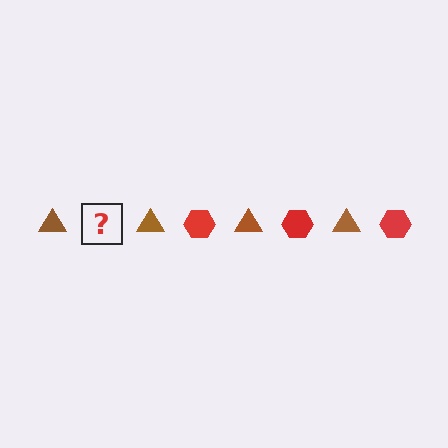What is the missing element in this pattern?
The missing element is a red hexagon.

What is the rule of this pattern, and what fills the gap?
The rule is that the pattern alternates between brown triangle and red hexagon. The gap should be filled with a red hexagon.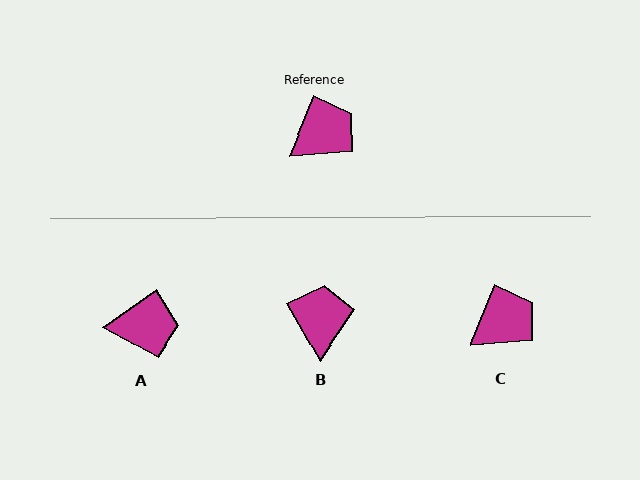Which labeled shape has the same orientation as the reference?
C.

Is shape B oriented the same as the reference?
No, it is off by about 52 degrees.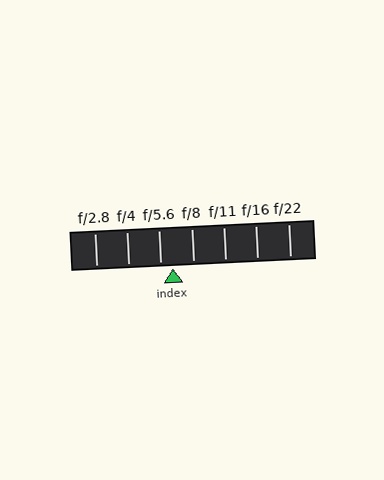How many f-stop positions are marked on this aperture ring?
There are 7 f-stop positions marked.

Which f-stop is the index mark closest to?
The index mark is closest to f/5.6.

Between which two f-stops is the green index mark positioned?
The index mark is between f/5.6 and f/8.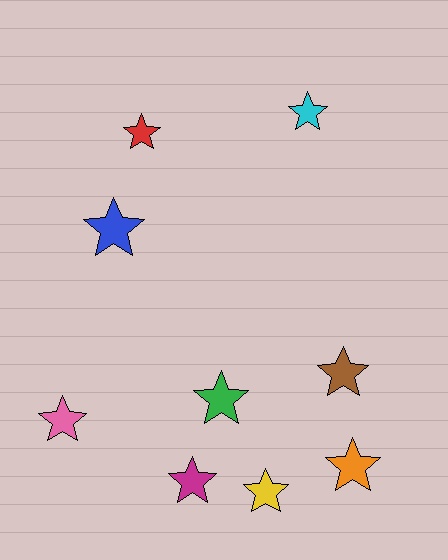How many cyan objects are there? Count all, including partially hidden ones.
There is 1 cyan object.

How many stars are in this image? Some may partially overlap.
There are 9 stars.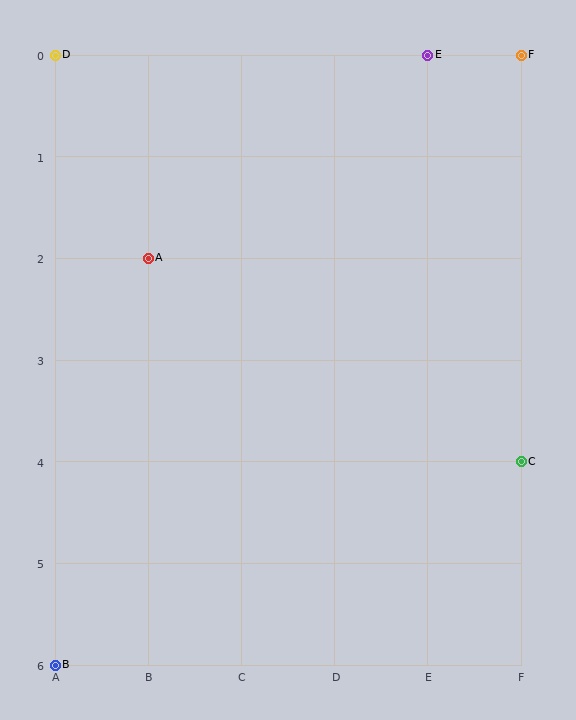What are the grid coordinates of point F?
Point F is at grid coordinates (F, 0).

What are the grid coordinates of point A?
Point A is at grid coordinates (B, 2).